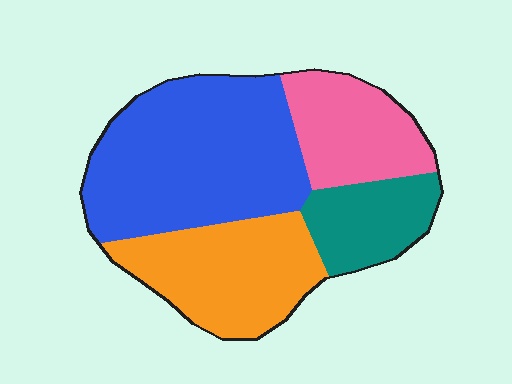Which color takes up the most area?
Blue, at roughly 40%.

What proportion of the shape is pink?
Pink takes up about one sixth (1/6) of the shape.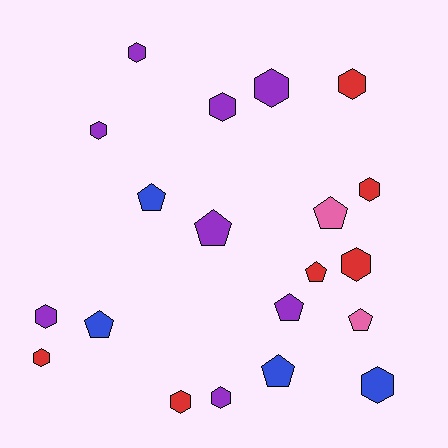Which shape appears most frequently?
Hexagon, with 12 objects.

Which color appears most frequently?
Purple, with 8 objects.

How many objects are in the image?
There are 20 objects.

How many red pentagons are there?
There is 1 red pentagon.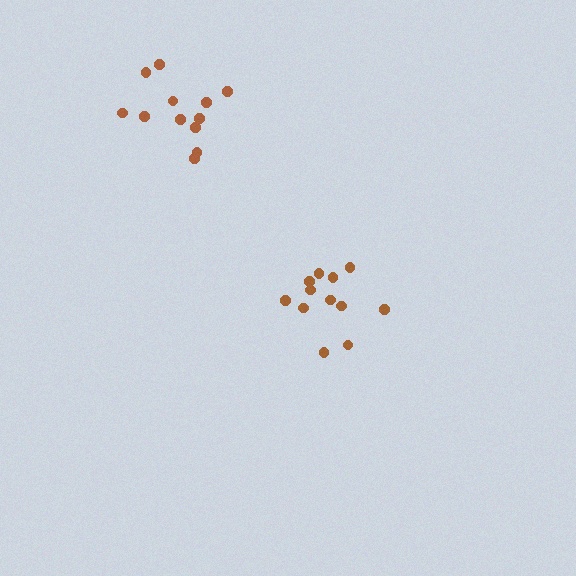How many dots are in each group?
Group 1: 12 dots, Group 2: 12 dots (24 total).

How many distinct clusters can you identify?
There are 2 distinct clusters.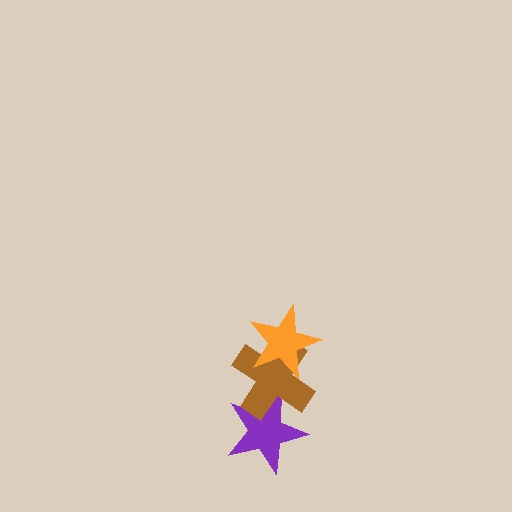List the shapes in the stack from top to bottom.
From top to bottom: the orange star, the brown cross, the purple star.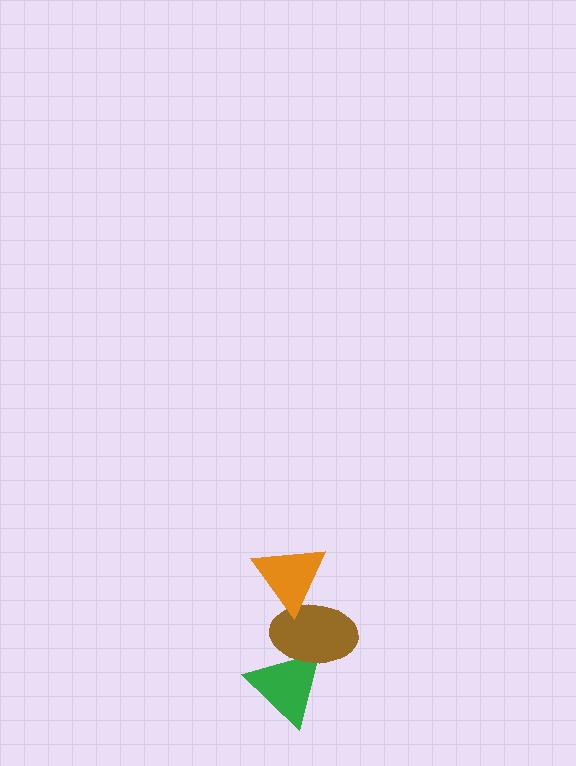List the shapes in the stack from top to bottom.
From top to bottom: the orange triangle, the brown ellipse, the green triangle.